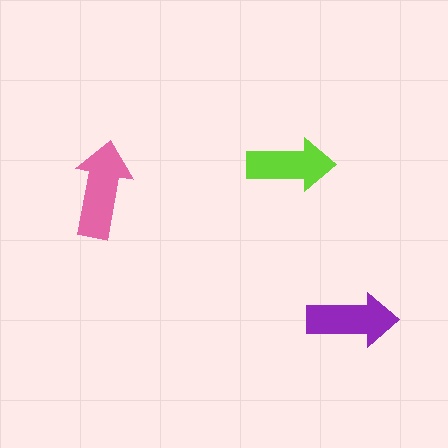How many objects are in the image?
There are 3 objects in the image.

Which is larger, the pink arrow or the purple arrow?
The pink one.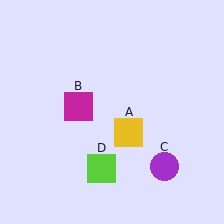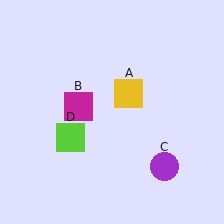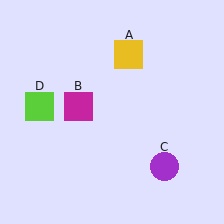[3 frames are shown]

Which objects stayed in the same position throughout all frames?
Magenta square (object B) and purple circle (object C) remained stationary.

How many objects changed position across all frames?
2 objects changed position: yellow square (object A), lime square (object D).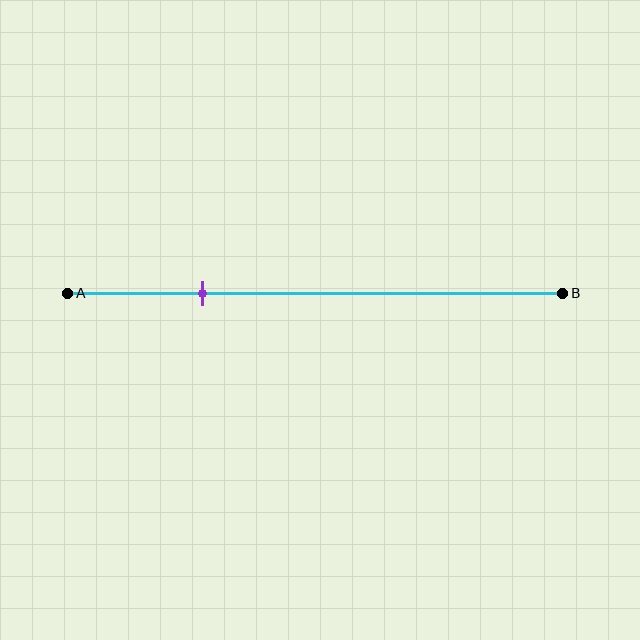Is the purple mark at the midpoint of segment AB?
No, the mark is at about 25% from A, not at the 50% midpoint.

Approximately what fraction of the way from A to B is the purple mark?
The purple mark is approximately 25% of the way from A to B.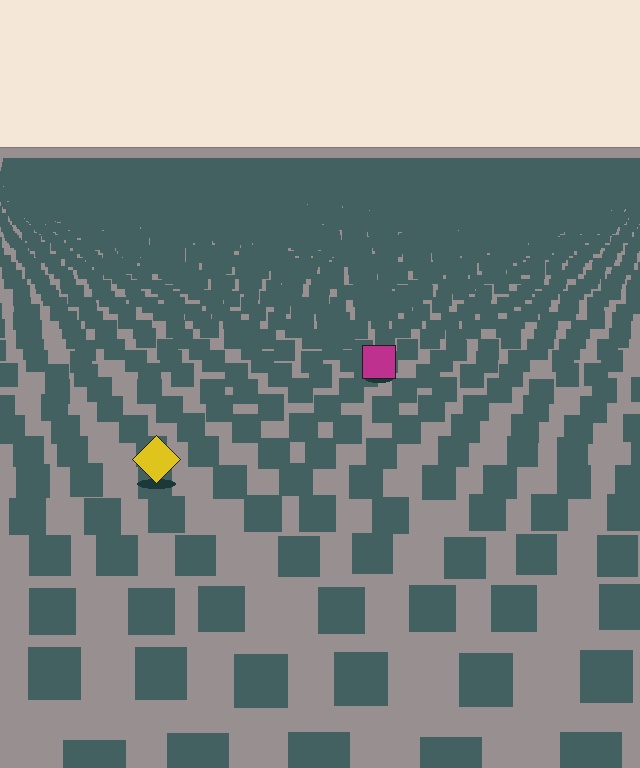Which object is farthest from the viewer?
The magenta square is farthest from the viewer. It appears smaller and the ground texture around it is denser.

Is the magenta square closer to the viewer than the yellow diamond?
No. The yellow diamond is closer — you can tell from the texture gradient: the ground texture is coarser near it.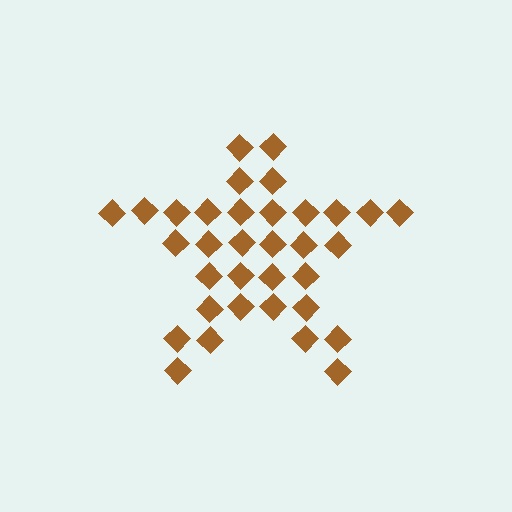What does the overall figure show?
The overall figure shows a star.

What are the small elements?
The small elements are diamonds.